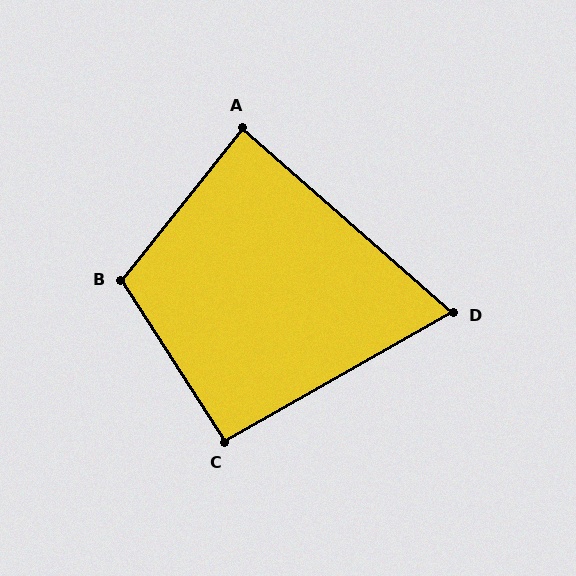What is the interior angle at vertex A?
Approximately 87 degrees (approximately right).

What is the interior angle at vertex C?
Approximately 93 degrees (approximately right).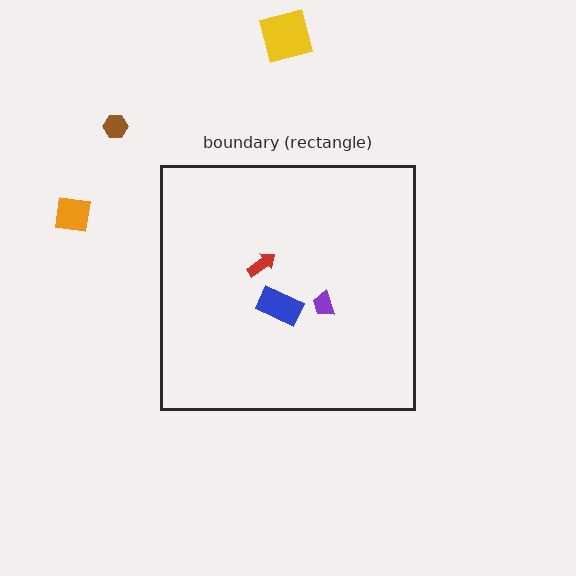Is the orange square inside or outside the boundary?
Outside.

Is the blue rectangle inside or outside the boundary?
Inside.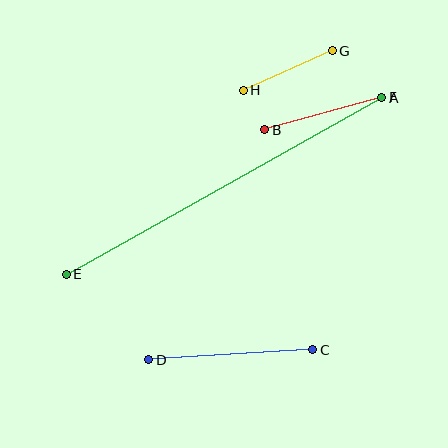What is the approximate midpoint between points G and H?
The midpoint is at approximately (288, 71) pixels.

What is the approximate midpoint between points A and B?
The midpoint is at approximately (323, 114) pixels.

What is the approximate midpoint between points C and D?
The midpoint is at approximately (231, 355) pixels.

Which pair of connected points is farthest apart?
Points E and F are farthest apart.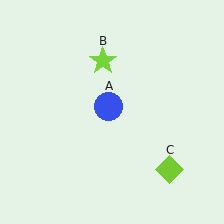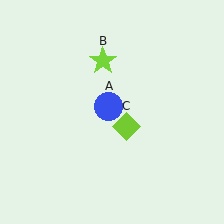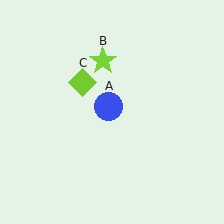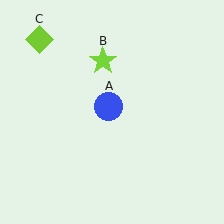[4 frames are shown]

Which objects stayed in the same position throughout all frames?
Blue circle (object A) and lime star (object B) remained stationary.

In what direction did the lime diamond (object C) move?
The lime diamond (object C) moved up and to the left.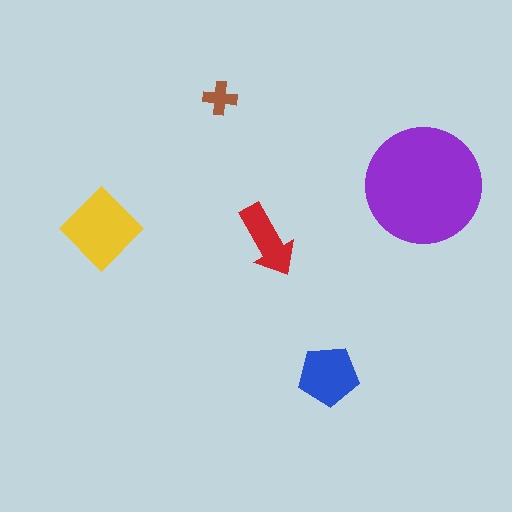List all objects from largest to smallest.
The purple circle, the yellow diamond, the blue pentagon, the red arrow, the brown cross.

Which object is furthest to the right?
The purple circle is rightmost.